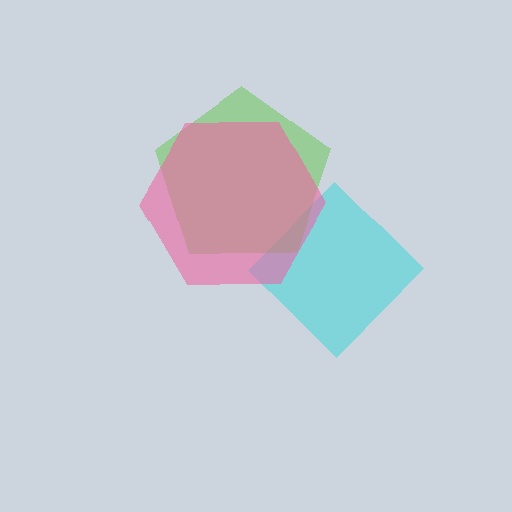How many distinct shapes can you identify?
There are 3 distinct shapes: a cyan diamond, a lime pentagon, a pink hexagon.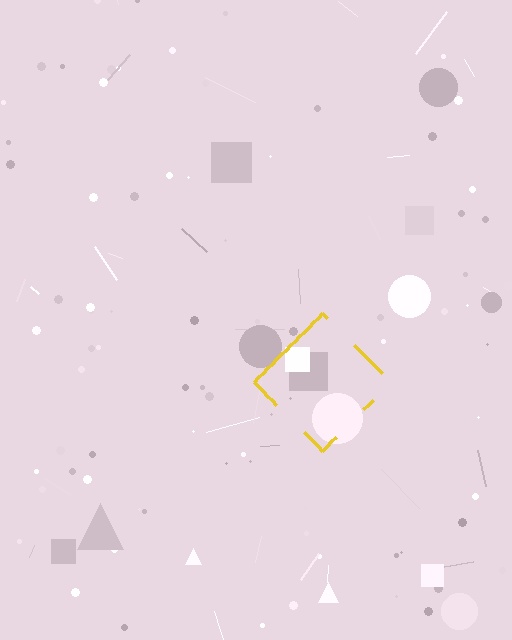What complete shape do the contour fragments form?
The contour fragments form a diamond.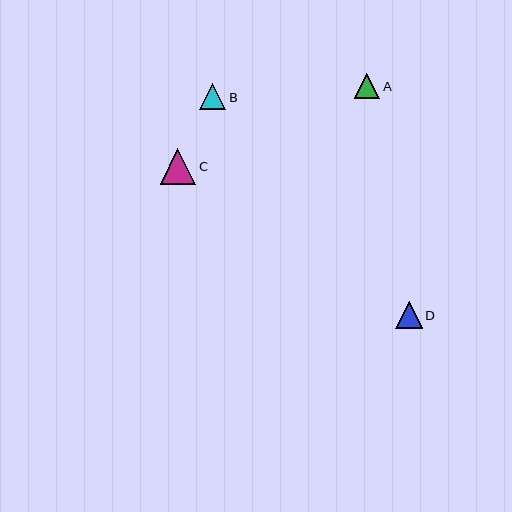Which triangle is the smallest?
Triangle A is the smallest with a size of approximately 25 pixels.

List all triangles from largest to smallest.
From largest to smallest: C, D, B, A.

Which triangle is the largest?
Triangle C is the largest with a size of approximately 36 pixels.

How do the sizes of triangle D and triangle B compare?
Triangle D and triangle B are approximately the same size.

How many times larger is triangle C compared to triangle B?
Triangle C is approximately 1.4 times the size of triangle B.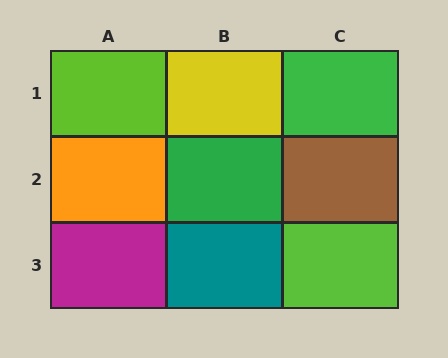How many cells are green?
2 cells are green.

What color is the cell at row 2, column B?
Green.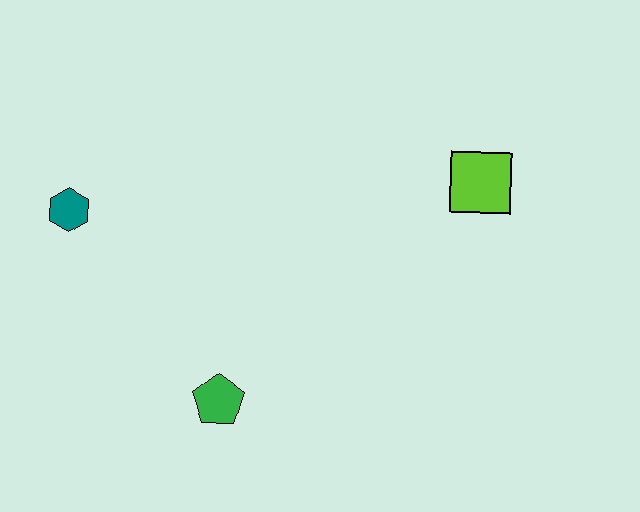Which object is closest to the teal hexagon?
The green pentagon is closest to the teal hexagon.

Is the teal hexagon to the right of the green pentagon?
No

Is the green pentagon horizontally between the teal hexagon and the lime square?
Yes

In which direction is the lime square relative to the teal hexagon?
The lime square is to the right of the teal hexagon.